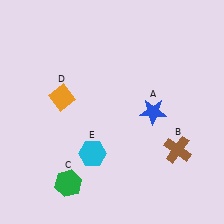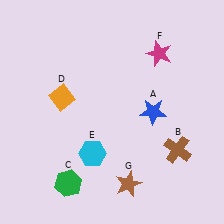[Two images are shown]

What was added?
A magenta star (F), a brown star (G) were added in Image 2.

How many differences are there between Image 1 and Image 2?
There are 2 differences between the two images.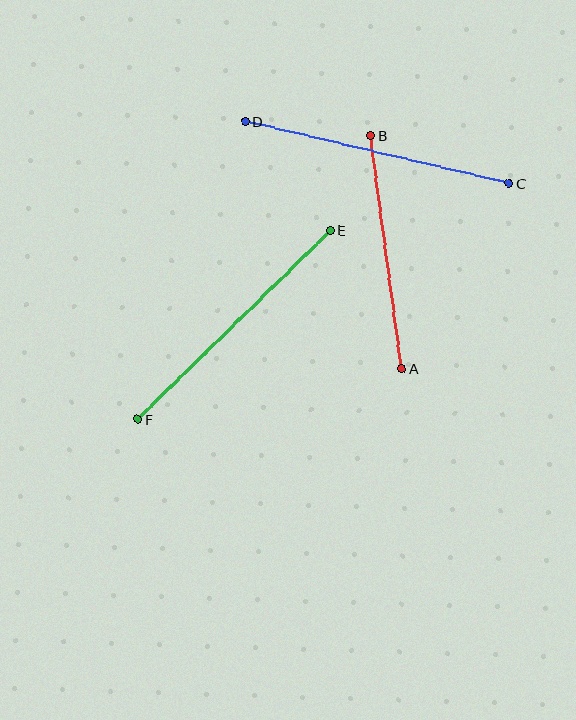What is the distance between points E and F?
The distance is approximately 270 pixels.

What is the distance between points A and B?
The distance is approximately 235 pixels.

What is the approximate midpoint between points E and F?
The midpoint is at approximately (234, 325) pixels.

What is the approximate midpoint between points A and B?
The midpoint is at approximately (386, 252) pixels.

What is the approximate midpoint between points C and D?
The midpoint is at approximately (377, 152) pixels.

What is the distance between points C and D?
The distance is approximately 271 pixels.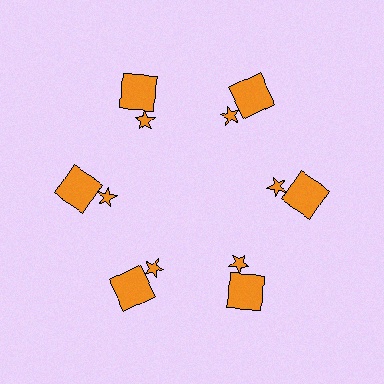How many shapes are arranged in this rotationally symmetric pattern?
There are 12 shapes, arranged in 6 groups of 2.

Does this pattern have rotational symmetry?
Yes, this pattern has 6-fold rotational symmetry. It looks the same after rotating 60 degrees around the center.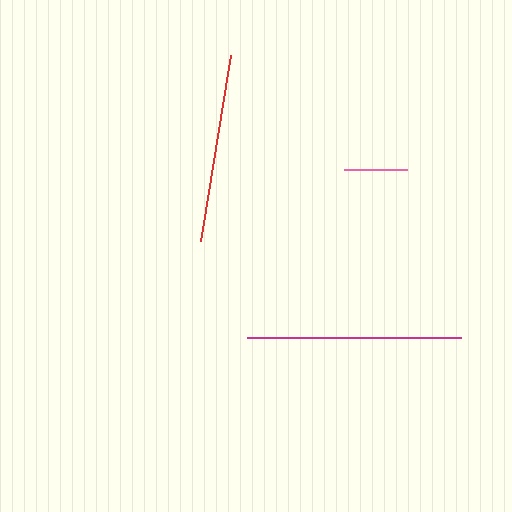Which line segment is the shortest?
The pink line is the shortest at approximately 63 pixels.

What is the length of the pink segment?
The pink segment is approximately 63 pixels long.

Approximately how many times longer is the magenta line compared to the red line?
The magenta line is approximately 1.1 times the length of the red line.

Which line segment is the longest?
The magenta line is the longest at approximately 214 pixels.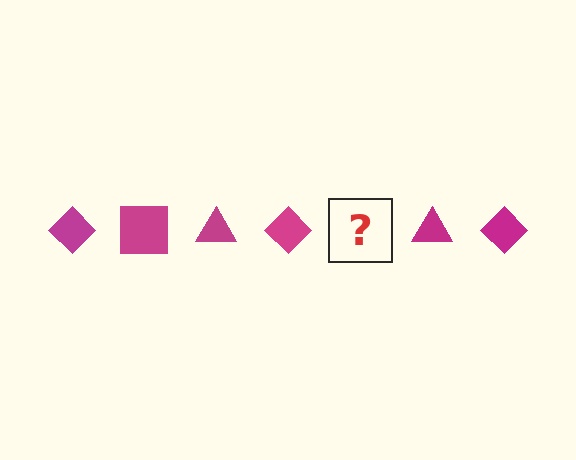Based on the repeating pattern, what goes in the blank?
The blank should be a magenta square.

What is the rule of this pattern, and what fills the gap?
The rule is that the pattern cycles through diamond, square, triangle shapes in magenta. The gap should be filled with a magenta square.